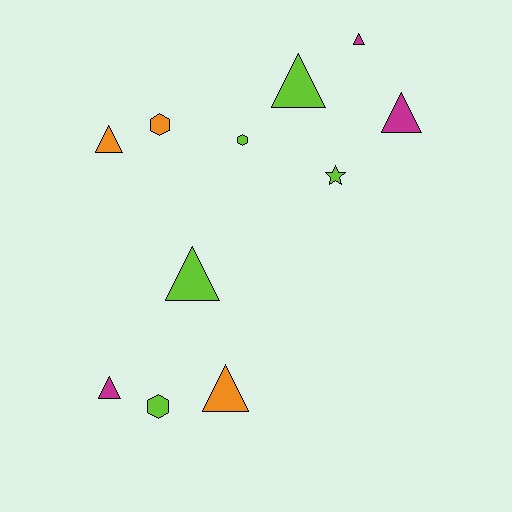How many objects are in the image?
There are 11 objects.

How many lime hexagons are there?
There are 2 lime hexagons.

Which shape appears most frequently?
Triangle, with 7 objects.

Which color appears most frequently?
Lime, with 5 objects.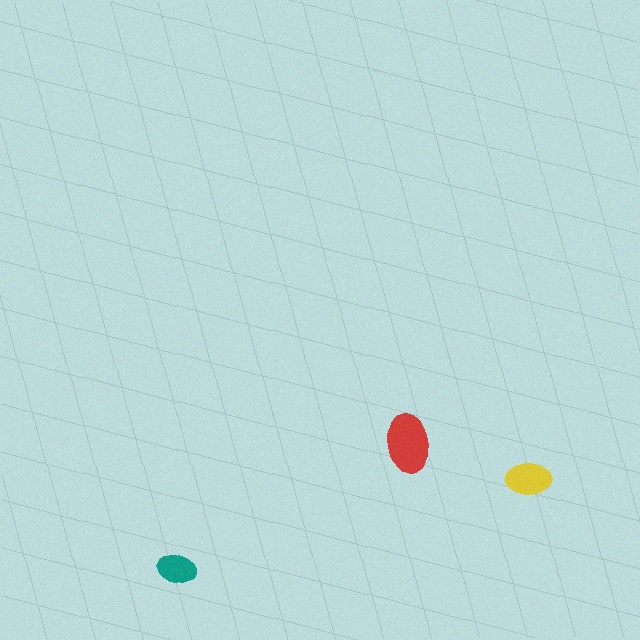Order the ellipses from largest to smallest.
the red one, the yellow one, the teal one.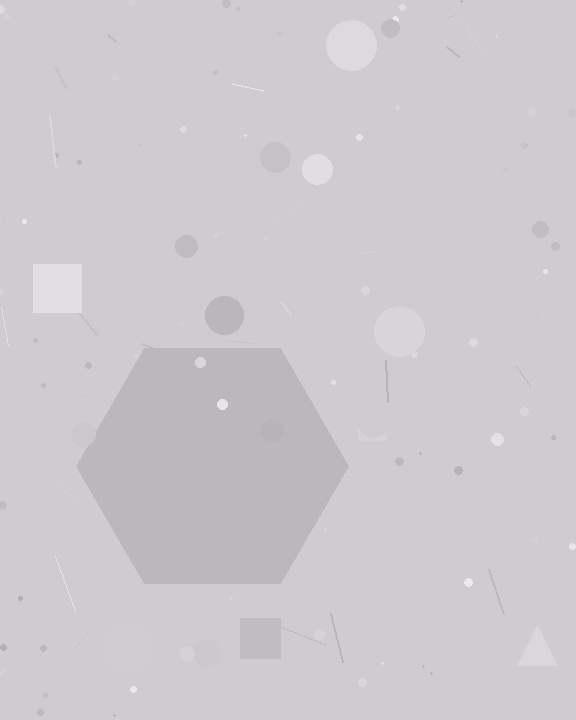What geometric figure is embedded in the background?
A hexagon is embedded in the background.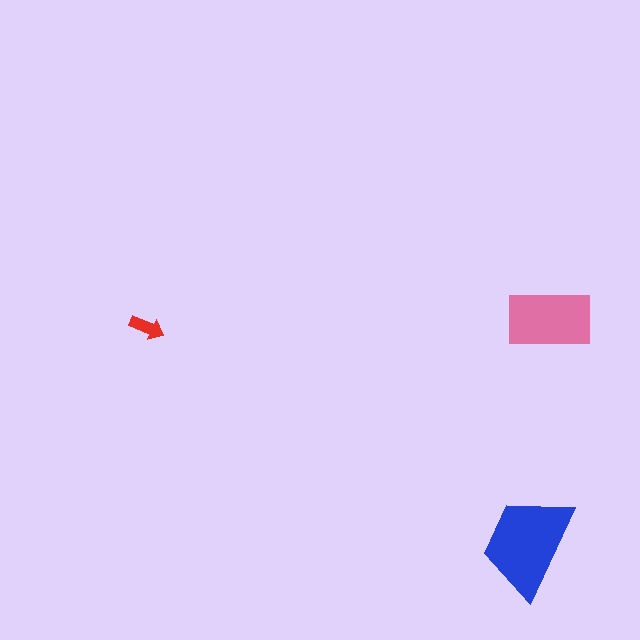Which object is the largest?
The blue trapezoid.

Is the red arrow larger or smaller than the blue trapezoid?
Smaller.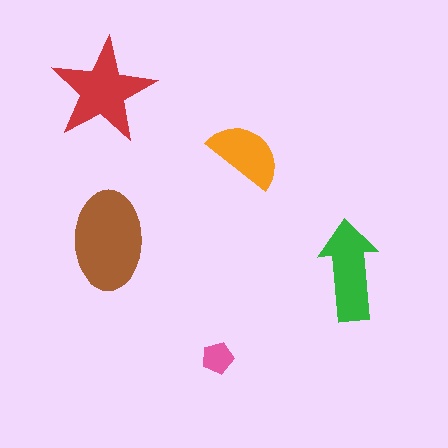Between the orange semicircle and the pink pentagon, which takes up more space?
The orange semicircle.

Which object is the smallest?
The pink pentagon.